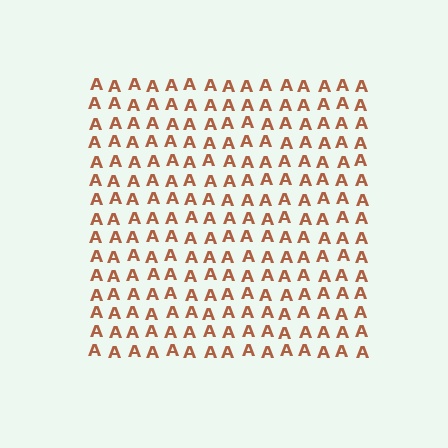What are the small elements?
The small elements are letter A's.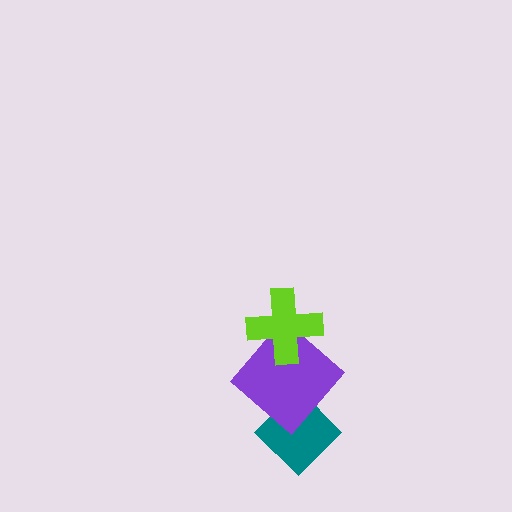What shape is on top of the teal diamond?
The purple diamond is on top of the teal diamond.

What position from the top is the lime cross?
The lime cross is 1st from the top.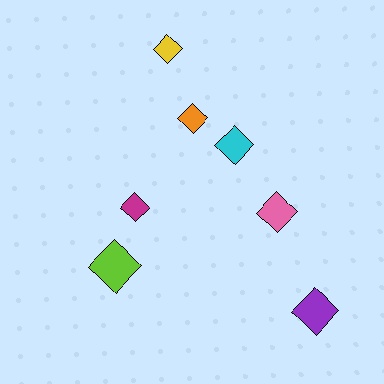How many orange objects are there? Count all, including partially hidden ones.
There is 1 orange object.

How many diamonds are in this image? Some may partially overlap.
There are 7 diamonds.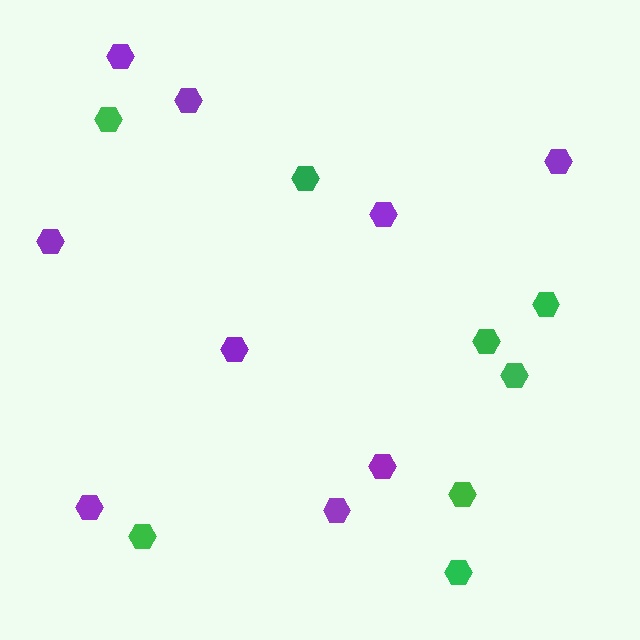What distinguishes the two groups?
There are 2 groups: one group of green hexagons (8) and one group of purple hexagons (9).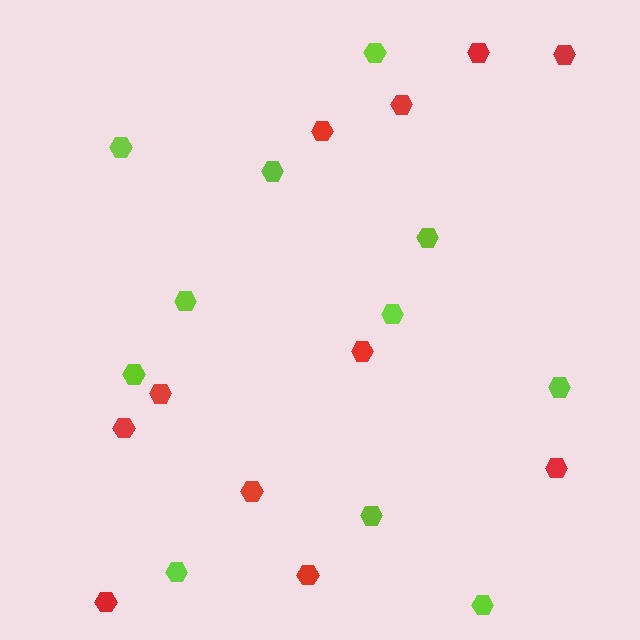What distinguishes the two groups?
There are 2 groups: one group of red hexagons (11) and one group of lime hexagons (11).